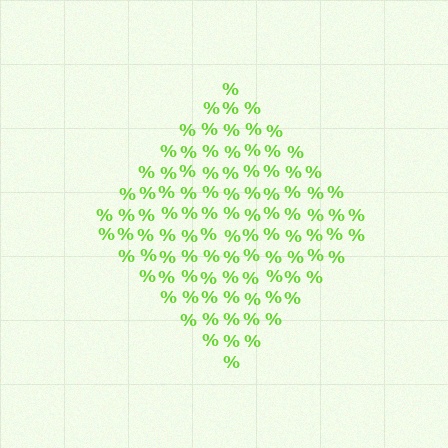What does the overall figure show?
The overall figure shows a diamond.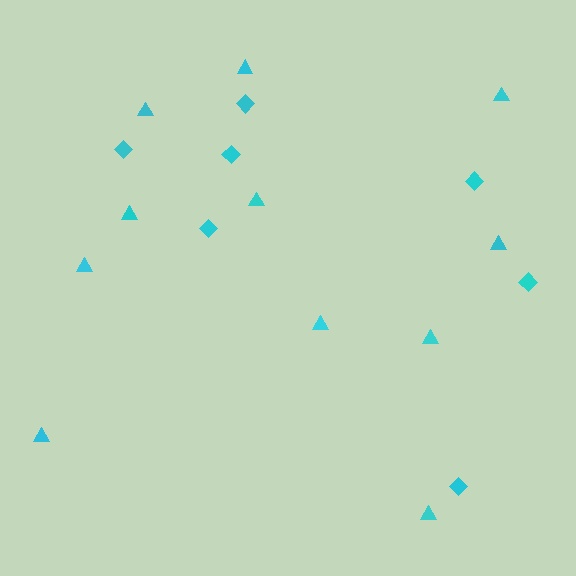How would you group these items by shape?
There are 2 groups: one group of triangles (11) and one group of diamonds (7).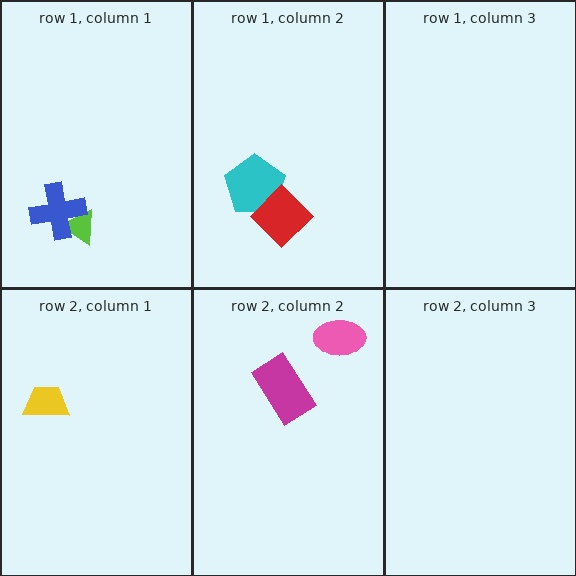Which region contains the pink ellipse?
The row 2, column 2 region.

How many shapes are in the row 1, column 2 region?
2.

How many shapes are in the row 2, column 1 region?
1.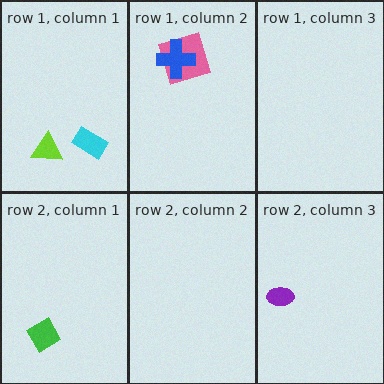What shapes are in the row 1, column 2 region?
The pink square, the blue cross.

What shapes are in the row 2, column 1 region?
The green diamond.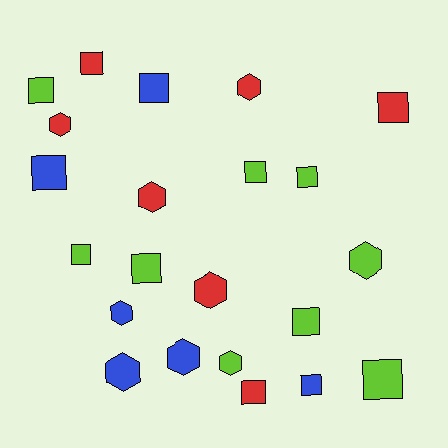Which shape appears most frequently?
Square, with 13 objects.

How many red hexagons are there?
There are 4 red hexagons.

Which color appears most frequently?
Lime, with 9 objects.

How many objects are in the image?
There are 22 objects.